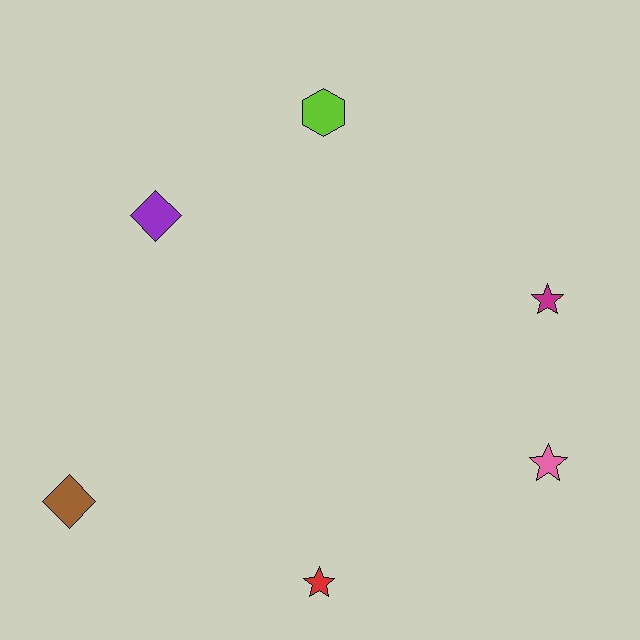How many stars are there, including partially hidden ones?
There are 3 stars.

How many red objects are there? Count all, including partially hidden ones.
There is 1 red object.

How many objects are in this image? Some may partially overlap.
There are 6 objects.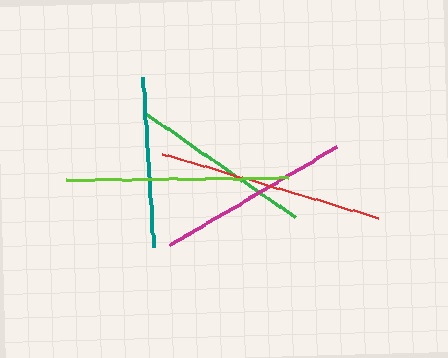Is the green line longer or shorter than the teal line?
The green line is longer than the teal line.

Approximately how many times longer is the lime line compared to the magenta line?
The lime line is approximately 1.1 times the length of the magenta line.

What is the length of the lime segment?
The lime segment is approximately 222 pixels long.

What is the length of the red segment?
The red segment is approximately 225 pixels long.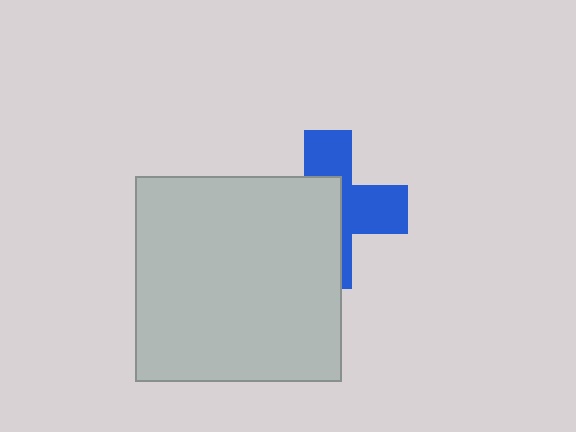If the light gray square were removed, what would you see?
You would see the complete blue cross.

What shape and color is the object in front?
The object in front is a light gray square.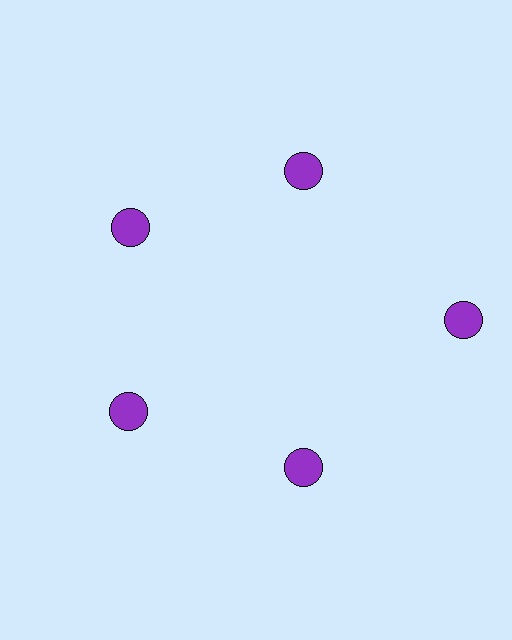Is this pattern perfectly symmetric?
No. The 5 purple circles are arranged in a ring, but one element near the 3 o'clock position is pushed outward from the center, breaking the 5-fold rotational symmetry.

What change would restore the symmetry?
The symmetry would be restored by moving it inward, back onto the ring so that all 5 circles sit at equal angles and equal distance from the center.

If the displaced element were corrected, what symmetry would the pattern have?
It would have 5-fold rotational symmetry — the pattern would map onto itself every 72 degrees.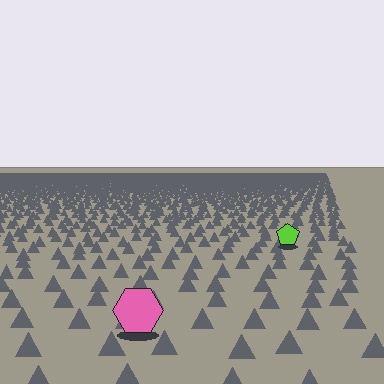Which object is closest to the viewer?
The pink hexagon is closest. The texture marks near it are larger and more spread out.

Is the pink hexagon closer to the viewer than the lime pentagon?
Yes. The pink hexagon is closer — you can tell from the texture gradient: the ground texture is coarser near it.